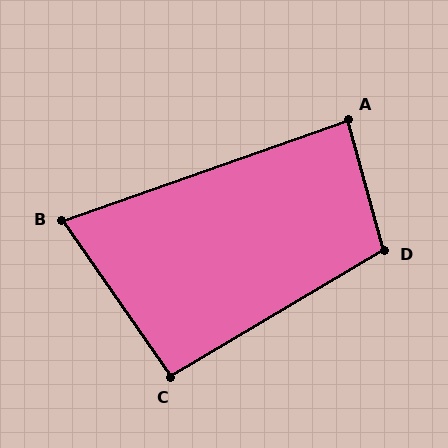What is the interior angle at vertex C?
Approximately 94 degrees (approximately right).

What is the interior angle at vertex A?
Approximately 86 degrees (approximately right).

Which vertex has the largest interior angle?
D, at approximately 105 degrees.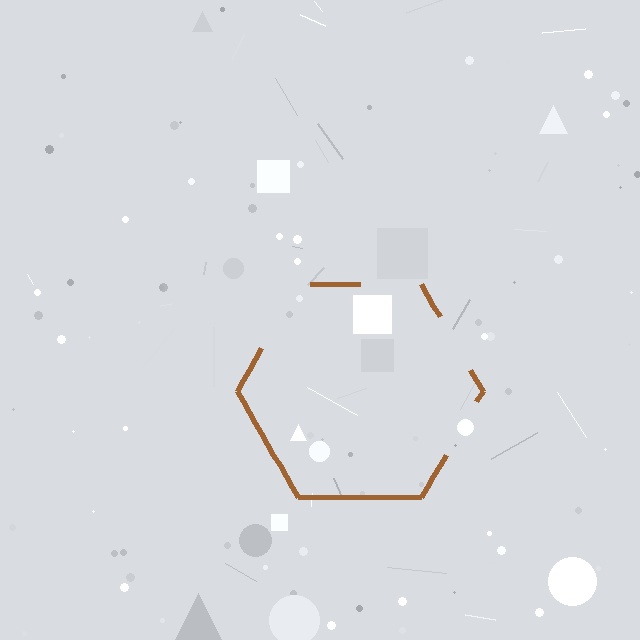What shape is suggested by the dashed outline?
The dashed outline suggests a hexagon.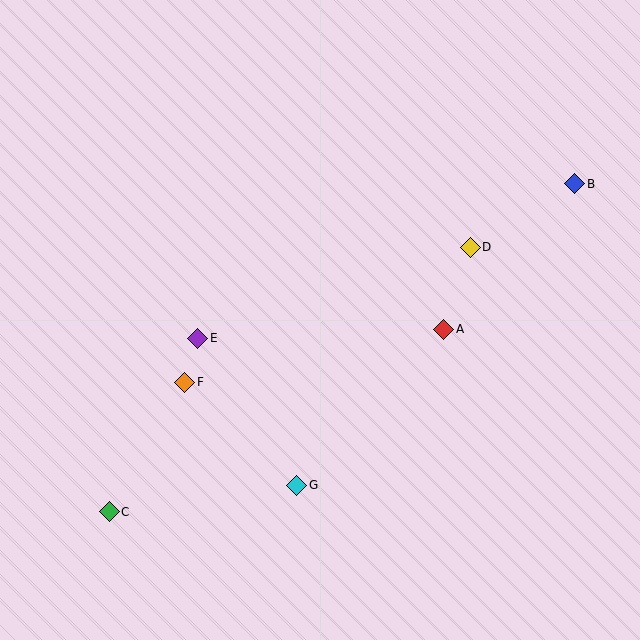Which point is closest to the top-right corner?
Point B is closest to the top-right corner.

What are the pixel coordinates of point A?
Point A is at (444, 329).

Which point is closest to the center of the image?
Point E at (198, 338) is closest to the center.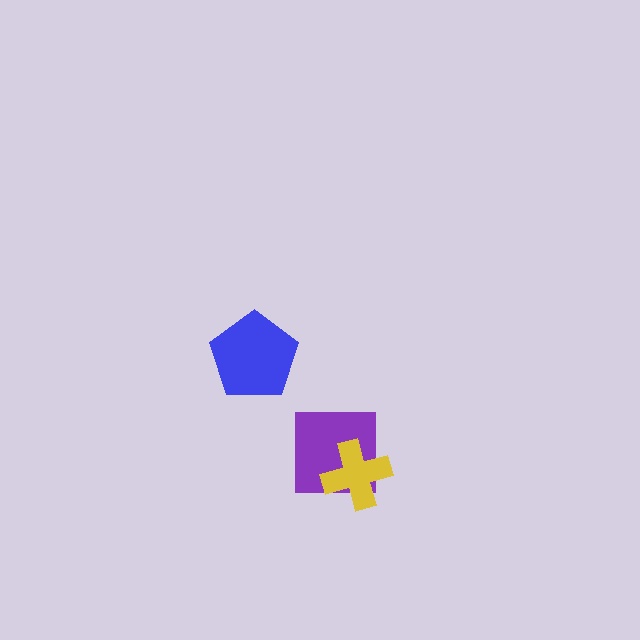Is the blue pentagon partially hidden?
No, no other shape covers it.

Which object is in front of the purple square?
The yellow cross is in front of the purple square.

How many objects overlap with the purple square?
1 object overlaps with the purple square.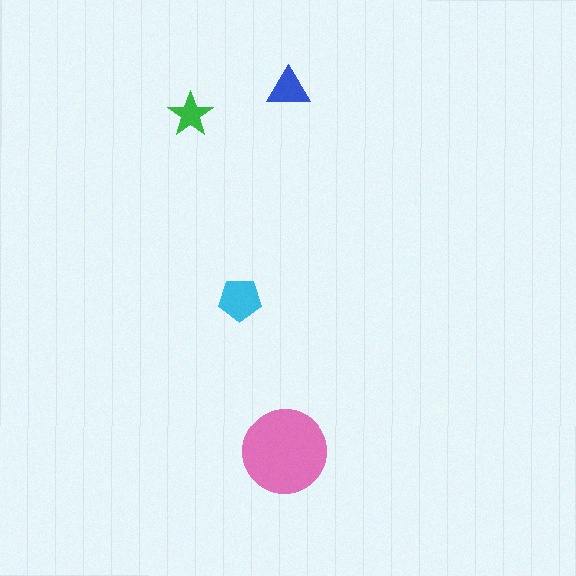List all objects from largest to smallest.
The pink circle, the cyan pentagon, the blue triangle, the green star.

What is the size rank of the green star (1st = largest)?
4th.